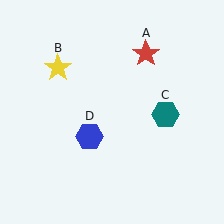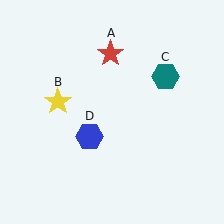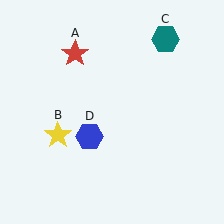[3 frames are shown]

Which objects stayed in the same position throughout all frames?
Blue hexagon (object D) remained stationary.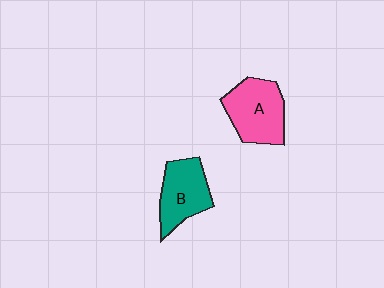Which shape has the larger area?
Shape A (pink).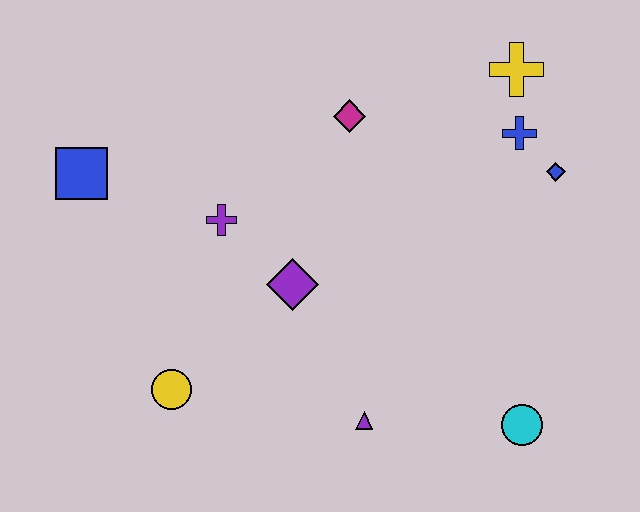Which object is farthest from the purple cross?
The cyan circle is farthest from the purple cross.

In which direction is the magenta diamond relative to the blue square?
The magenta diamond is to the right of the blue square.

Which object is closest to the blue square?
The purple cross is closest to the blue square.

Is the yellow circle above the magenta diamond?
No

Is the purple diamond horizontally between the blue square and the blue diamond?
Yes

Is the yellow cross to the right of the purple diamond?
Yes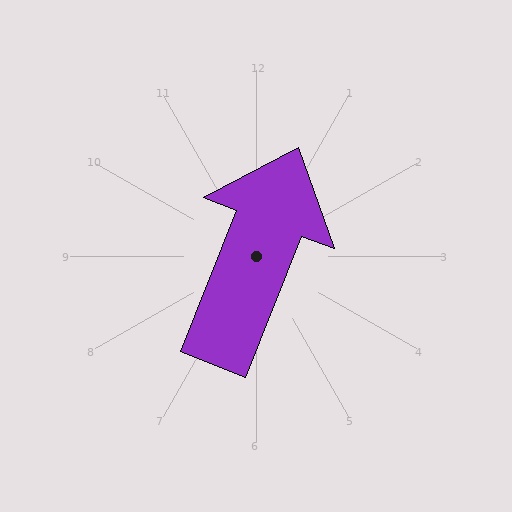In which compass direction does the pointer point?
North.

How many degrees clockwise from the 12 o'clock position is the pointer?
Approximately 21 degrees.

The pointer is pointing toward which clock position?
Roughly 1 o'clock.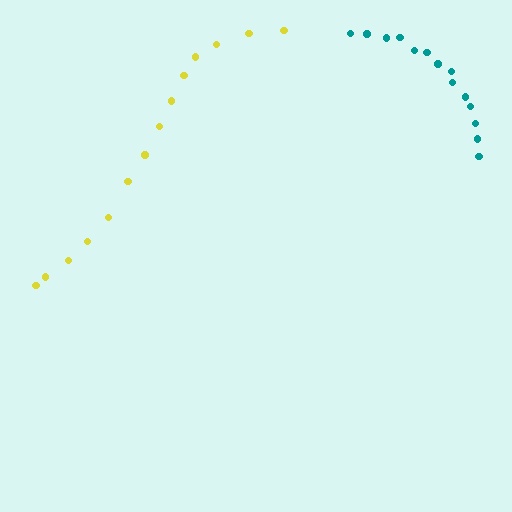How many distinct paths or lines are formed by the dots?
There are 2 distinct paths.